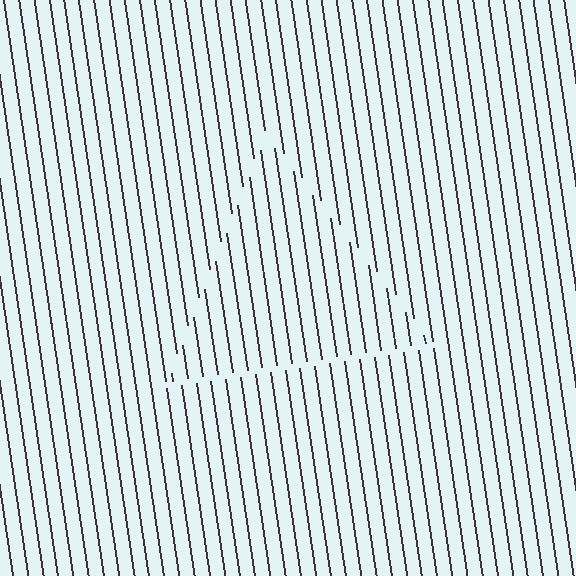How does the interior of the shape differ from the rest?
The interior of the shape contains the same grating, shifted by half a period — the contour is defined by the phase discontinuity where line-ends from the inner and outer gratings abut.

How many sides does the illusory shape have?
3 sides — the line-ends trace a triangle.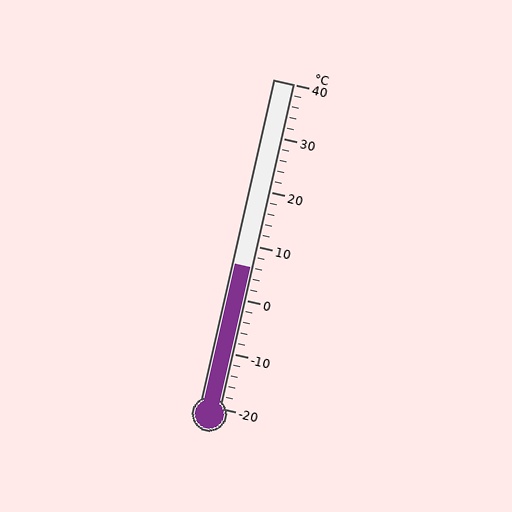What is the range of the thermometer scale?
The thermometer scale ranges from -20°C to 40°C.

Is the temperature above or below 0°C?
The temperature is above 0°C.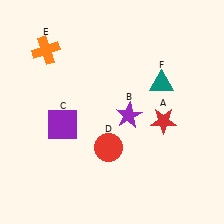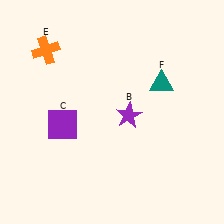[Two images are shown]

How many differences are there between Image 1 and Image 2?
There are 2 differences between the two images.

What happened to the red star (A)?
The red star (A) was removed in Image 2. It was in the bottom-right area of Image 1.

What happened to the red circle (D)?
The red circle (D) was removed in Image 2. It was in the bottom-left area of Image 1.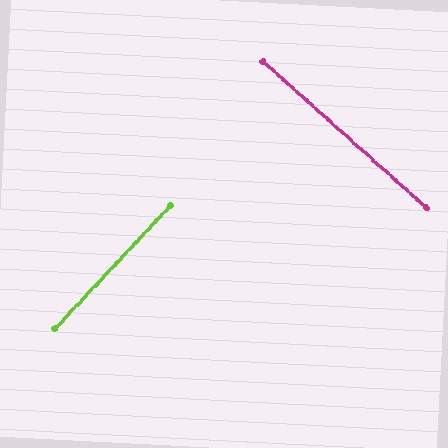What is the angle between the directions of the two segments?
Approximately 89 degrees.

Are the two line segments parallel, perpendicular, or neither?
Perpendicular — they meet at approximately 89°.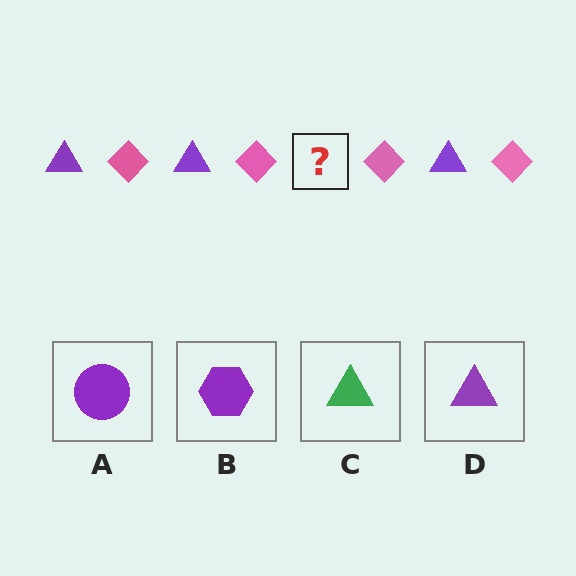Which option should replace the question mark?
Option D.